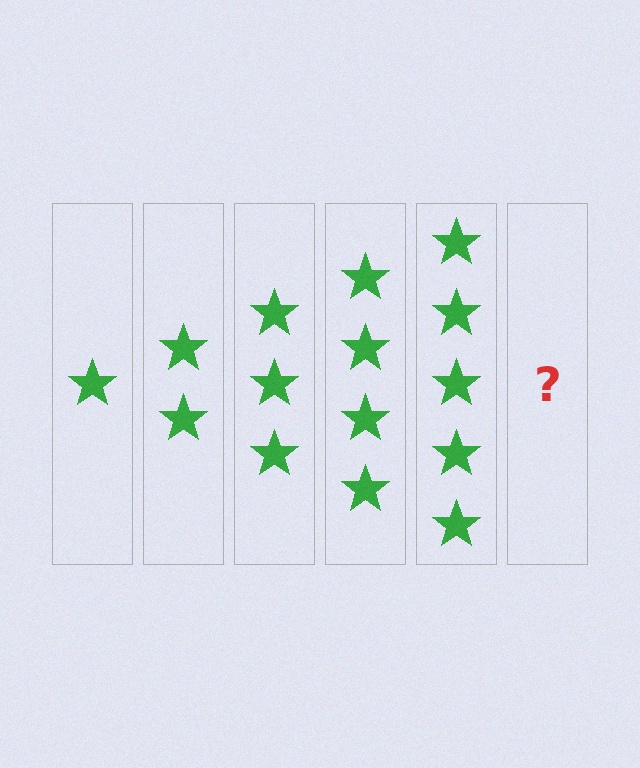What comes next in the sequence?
The next element should be 6 stars.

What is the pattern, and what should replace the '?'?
The pattern is that each step adds one more star. The '?' should be 6 stars.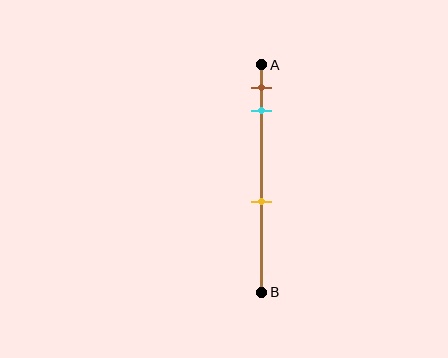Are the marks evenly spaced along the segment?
No, the marks are not evenly spaced.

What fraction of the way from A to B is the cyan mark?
The cyan mark is approximately 20% (0.2) of the way from A to B.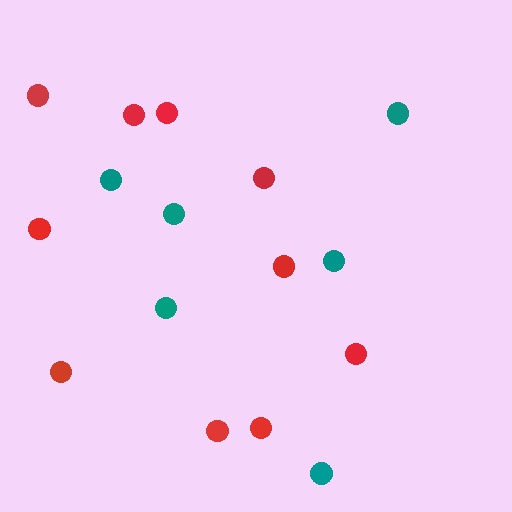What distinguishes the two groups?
There are 2 groups: one group of teal circles (6) and one group of red circles (10).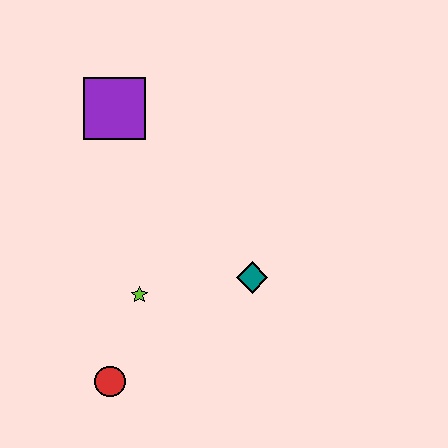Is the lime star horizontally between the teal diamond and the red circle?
Yes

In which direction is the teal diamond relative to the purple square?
The teal diamond is below the purple square.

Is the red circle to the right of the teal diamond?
No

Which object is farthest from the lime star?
The purple square is farthest from the lime star.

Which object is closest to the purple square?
The lime star is closest to the purple square.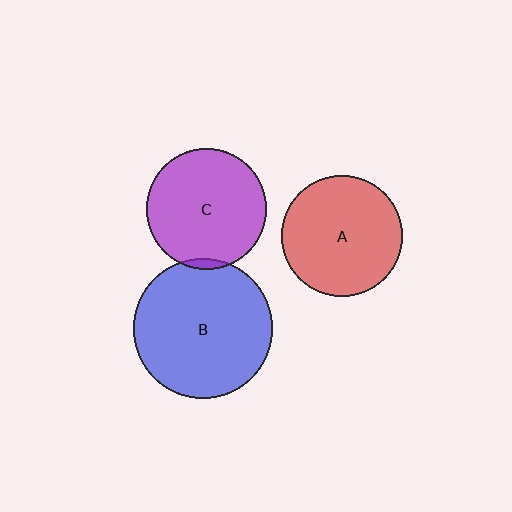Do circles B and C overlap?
Yes.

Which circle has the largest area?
Circle B (blue).